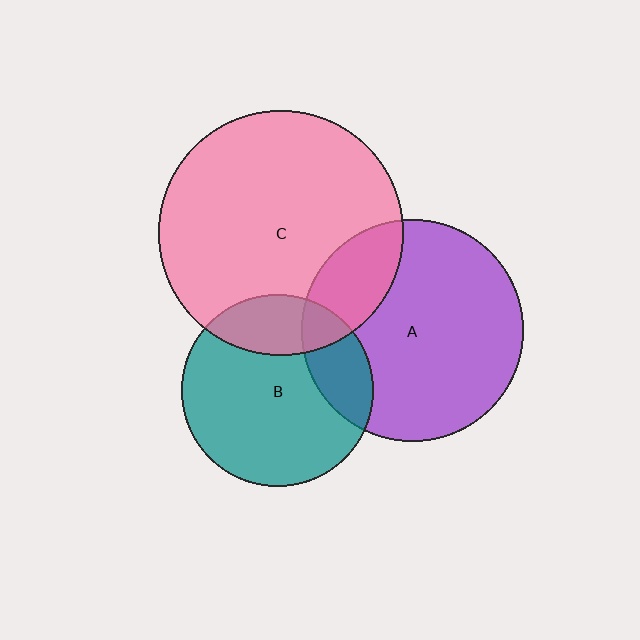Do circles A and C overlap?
Yes.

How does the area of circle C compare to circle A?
Approximately 1.2 times.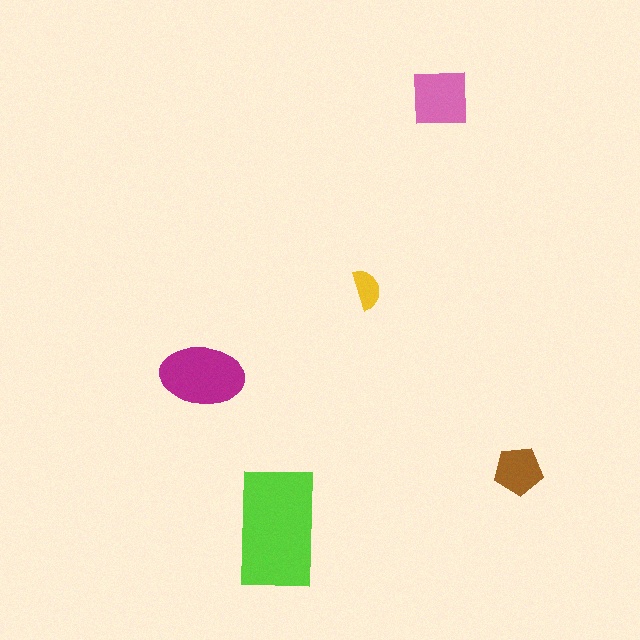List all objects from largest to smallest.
The lime rectangle, the magenta ellipse, the pink square, the brown pentagon, the yellow semicircle.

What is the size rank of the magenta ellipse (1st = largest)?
2nd.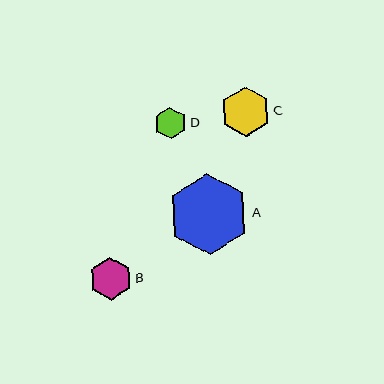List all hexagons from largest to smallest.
From largest to smallest: A, C, B, D.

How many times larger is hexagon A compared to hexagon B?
Hexagon A is approximately 1.9 times the size of hexagon B.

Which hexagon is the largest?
Hexagon A is the largest with a size of approximately 82 pixels.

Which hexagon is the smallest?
Hexagon D is the smallest with a size of approximately 32 pixels.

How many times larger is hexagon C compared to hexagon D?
Hexagon C is approximately 1.6 times the size of hexagon D.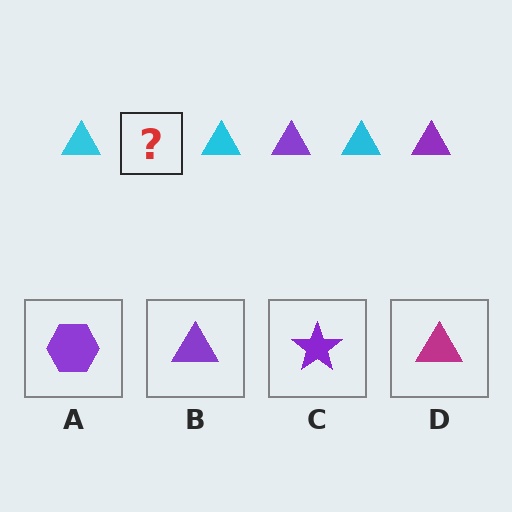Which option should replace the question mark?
Option B.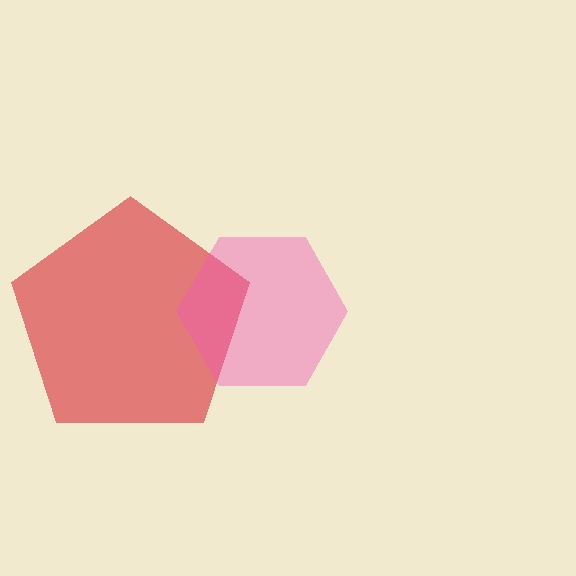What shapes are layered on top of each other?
The layered shapes are: a red pentagon, a pink hexagon.